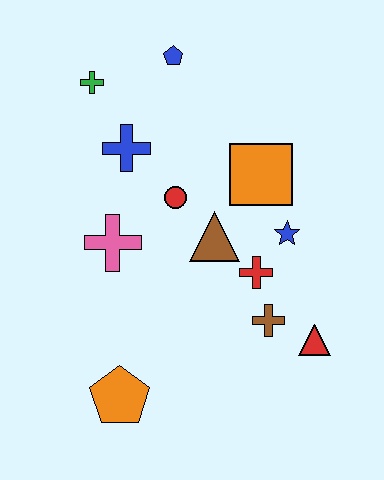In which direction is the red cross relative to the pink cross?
The red cross is to the right of the pink cross.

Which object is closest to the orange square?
The blue star is closest to the orange square.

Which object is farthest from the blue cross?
The red triangle is farthest from the blue cross.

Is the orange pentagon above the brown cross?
No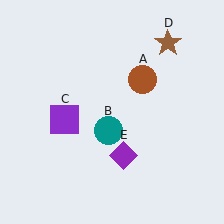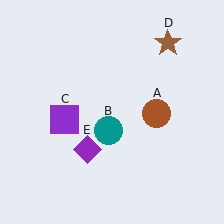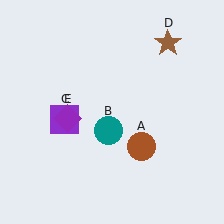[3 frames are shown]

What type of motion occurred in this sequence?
The brown circle (object A), purple diamond (object E) rotated clockwise around the center of the scene.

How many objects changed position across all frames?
2 objects changed position: brown circle (object A), purple diamond (object E).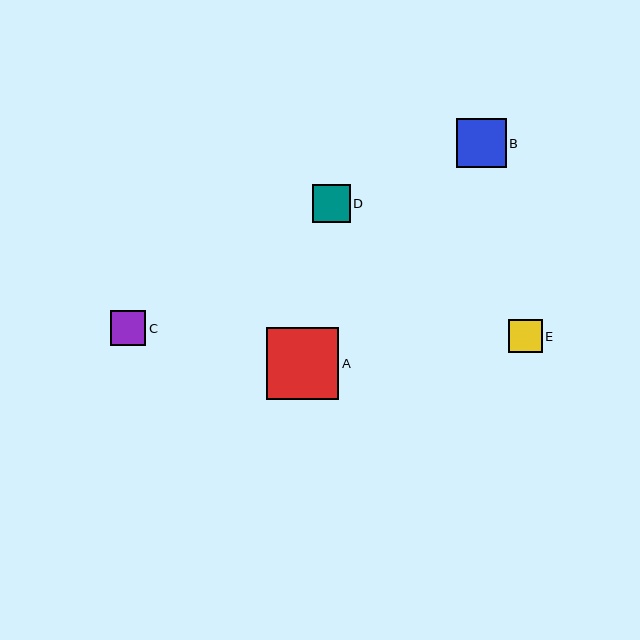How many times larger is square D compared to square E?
Square D is approximately 1.1 times the size of square E.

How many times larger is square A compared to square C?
Square A is approximately 2.0 times the size of square C.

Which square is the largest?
Square A is the largest with a size of approximately 73 pixels.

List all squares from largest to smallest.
From largest to smallest: A, B, D, C, E.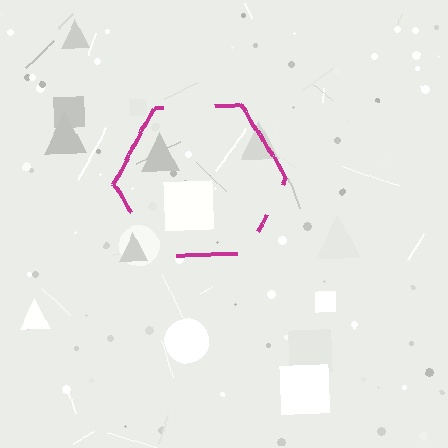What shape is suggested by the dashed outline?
The dashed outline suggests a hexagon.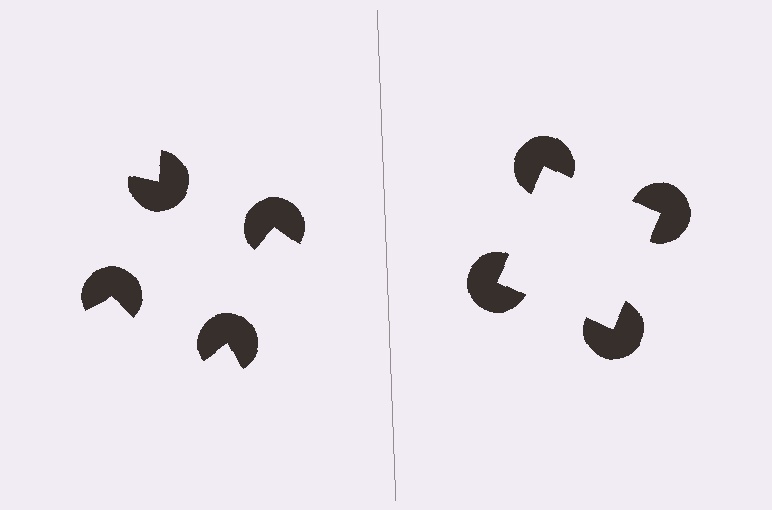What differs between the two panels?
The pac-man discs are positioned identically on both sides; only the wedge orientations differ. On the right they align to a square; on the left they are misaligned.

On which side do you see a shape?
An illusory square appears on the right side. On the left side the wedge cuts are rotated, so no coherent shape forms.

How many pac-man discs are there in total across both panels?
8 — 4 on each side.